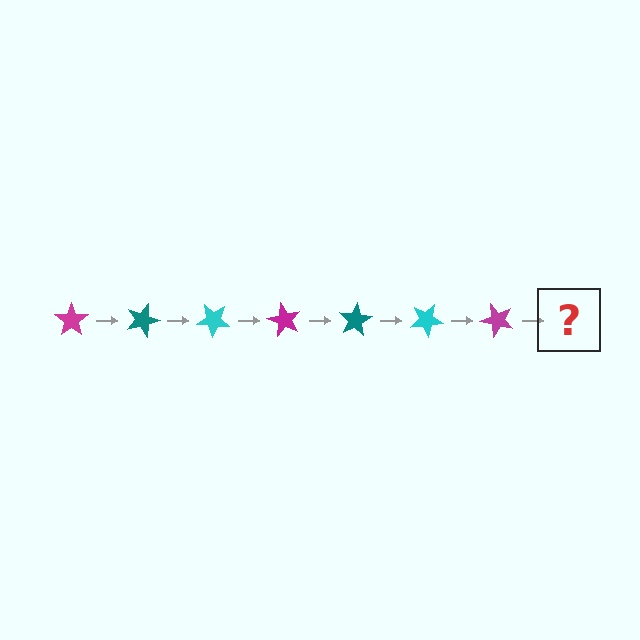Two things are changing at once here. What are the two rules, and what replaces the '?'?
The two rules are that it rotates 20 degrees each step and the color cycles through magenta, teal, and cyan. The '?' should be a teal star, rotated 140 degrees from the start.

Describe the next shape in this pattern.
It should be a teal star, rotated 140 degrees from the start.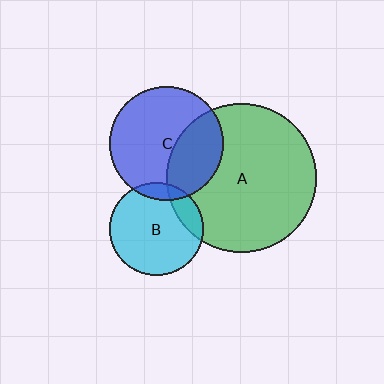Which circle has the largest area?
Circle A (green).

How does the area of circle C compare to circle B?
Approximately 1.5 times.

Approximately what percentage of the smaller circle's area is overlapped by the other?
Approximately 15%.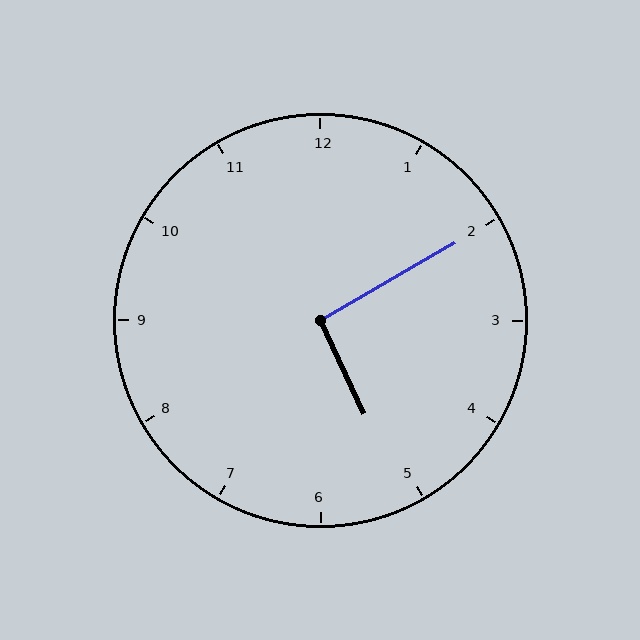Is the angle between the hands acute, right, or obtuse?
It is right.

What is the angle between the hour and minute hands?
Approximately 95 degrees.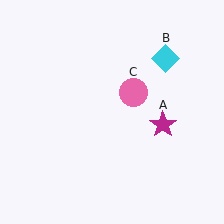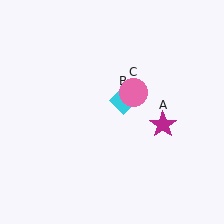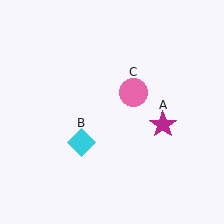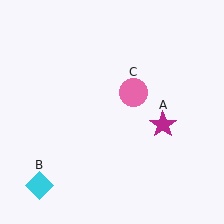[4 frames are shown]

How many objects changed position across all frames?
1 object changed position: cyan diamond (object B).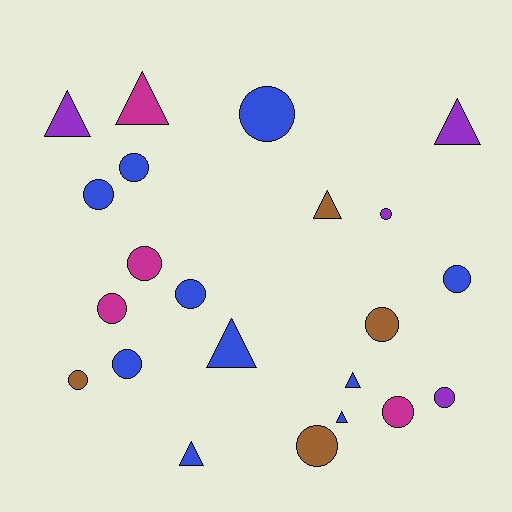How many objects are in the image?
There are 22 objects.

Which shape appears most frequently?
Circle, with 14 objects.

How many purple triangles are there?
There are 2 purple triangles.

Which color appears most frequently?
Blue, with 10 objects.